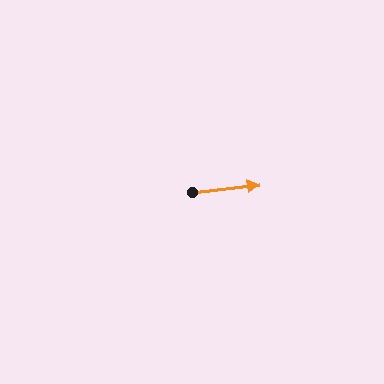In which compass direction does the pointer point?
East.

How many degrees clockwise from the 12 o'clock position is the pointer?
Approximately 84 degrees.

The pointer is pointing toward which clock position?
Roughly 3 o'clock.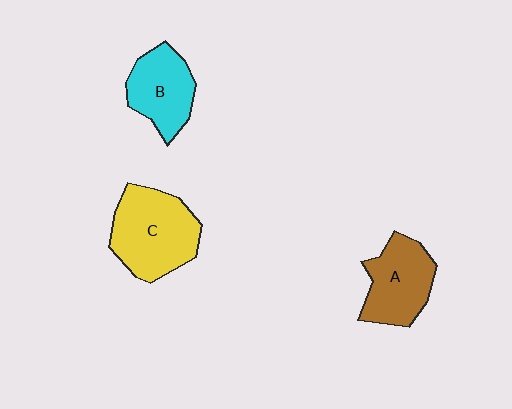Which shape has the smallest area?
Shape B (cyan).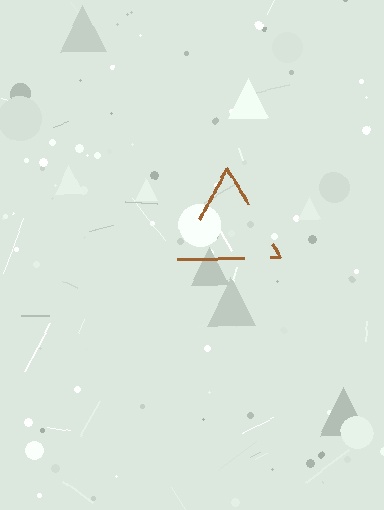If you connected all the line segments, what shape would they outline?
They would outline a triangle.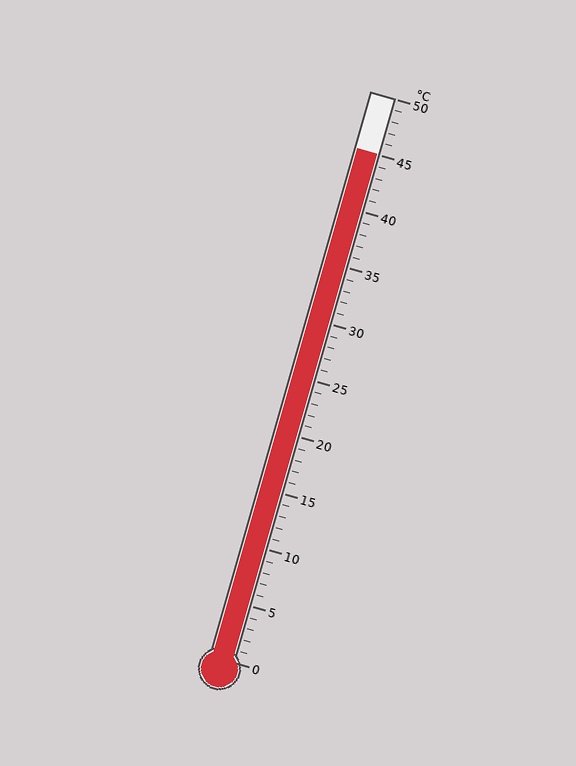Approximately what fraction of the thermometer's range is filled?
The thermometer is filled to approximately 90% of its range.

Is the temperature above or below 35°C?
The temperature is above 35°C.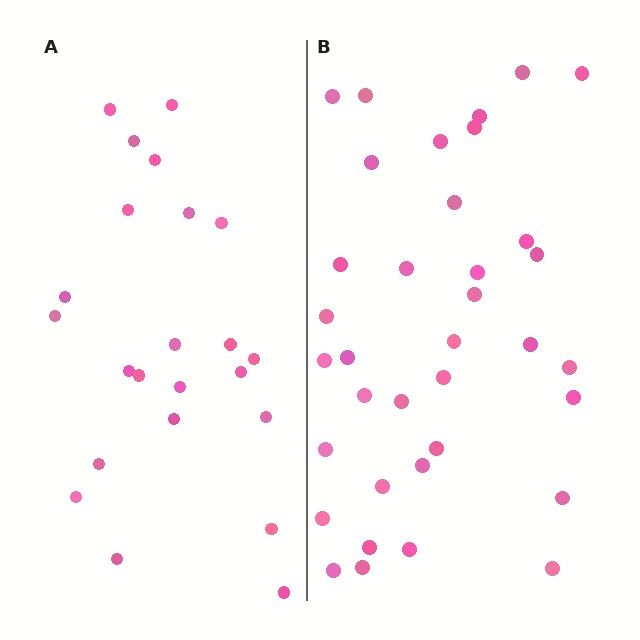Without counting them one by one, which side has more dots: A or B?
Region B (the right region) has more dots.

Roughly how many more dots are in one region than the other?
Region B has approximately 15 more dots than region A.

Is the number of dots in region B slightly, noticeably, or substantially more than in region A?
Region B has substantially more. The ratio is roughly 1.6 to 1.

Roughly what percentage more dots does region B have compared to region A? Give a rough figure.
About 55% more.